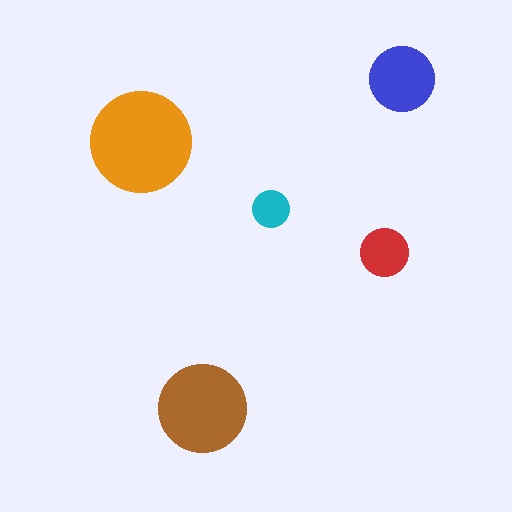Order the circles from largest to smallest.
the orange one, the brown one, the blue one, the red one, the cyan one.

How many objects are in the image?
There are 5 objects in the image.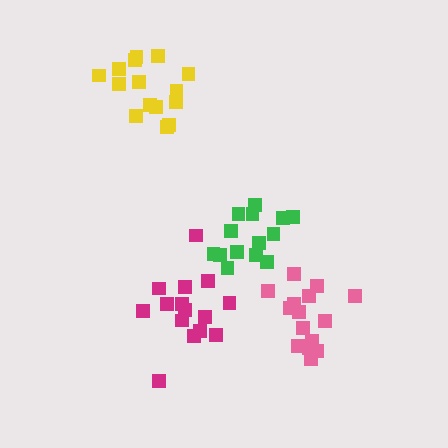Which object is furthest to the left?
The yellow cluster is leftmost.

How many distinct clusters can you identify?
There are 4 distinct clusters.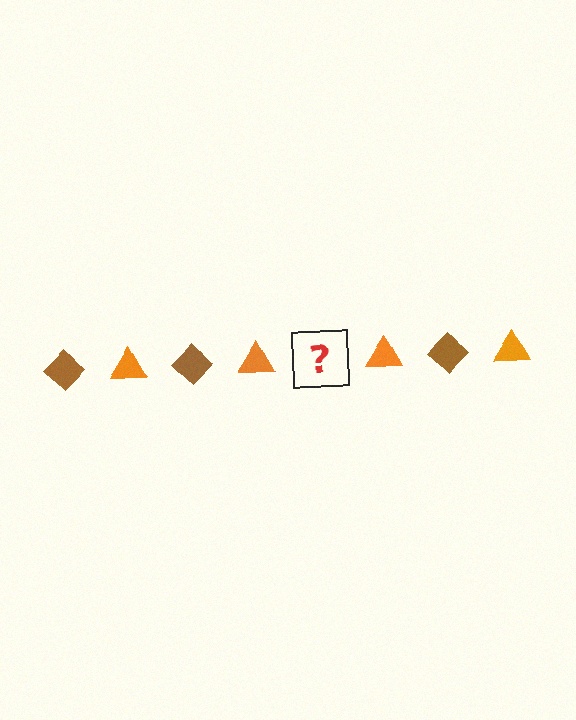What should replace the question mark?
The question mark should be replaced with a brown diamond.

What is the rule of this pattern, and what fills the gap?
The rule is that the pattern alternates between brown diamond and orange triangle. The gap should be filled with a brown diamond.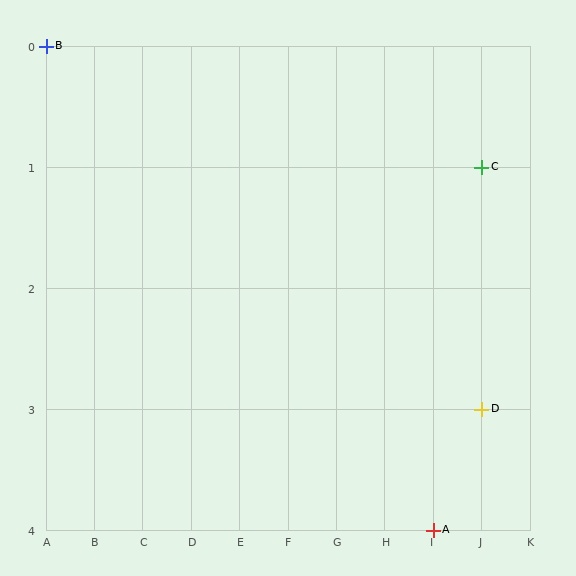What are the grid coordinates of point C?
Point C is at grid coordinates (J, 1).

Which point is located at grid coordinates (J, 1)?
Point C is at (J, 1).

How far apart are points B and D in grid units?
Points B and D are 9 columns and 3 rows apart (about 9.5 grid units diagonally).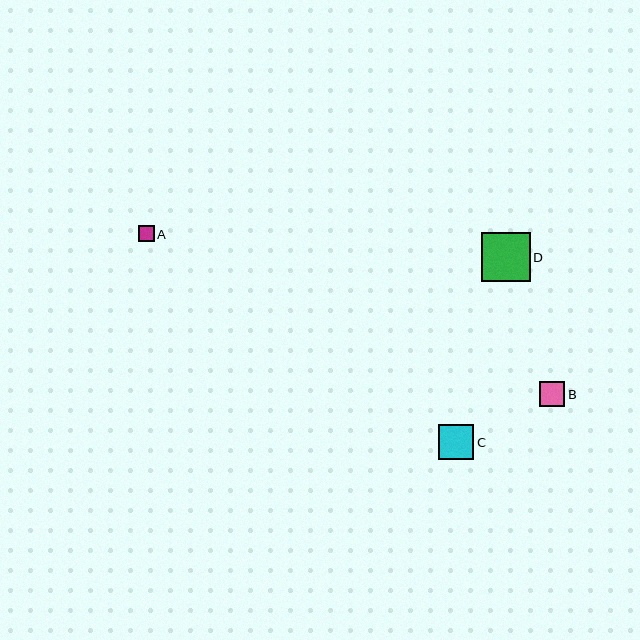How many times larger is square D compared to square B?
Square D is approximately 1.9 times the size of square B.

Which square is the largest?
Square D is the largest with a size of approximately 49 pixels.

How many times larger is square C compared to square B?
Square C is approximately 1.4 times the size of square B.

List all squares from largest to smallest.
From largest to smallest: D, C, B, A.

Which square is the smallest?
Square A is the smallest with a size of approximately 16 pixels.